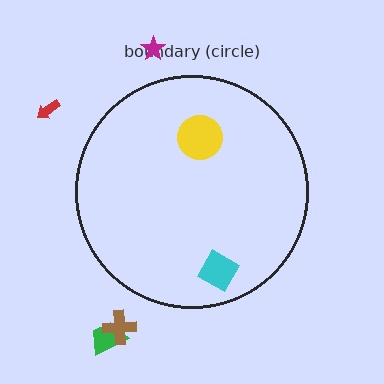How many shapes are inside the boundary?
2 inside, 4 outside.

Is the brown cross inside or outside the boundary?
Outside.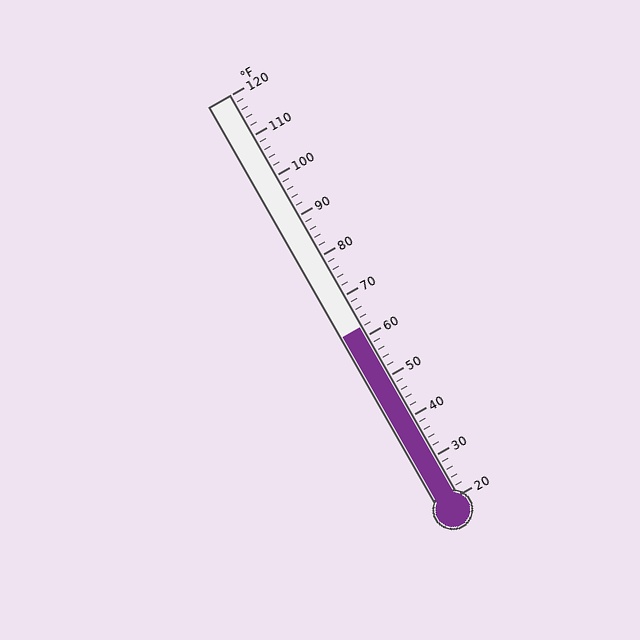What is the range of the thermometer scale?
The thermometer scale ranges from 20°F to 120°F.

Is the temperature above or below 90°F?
The temperature is below 90°F.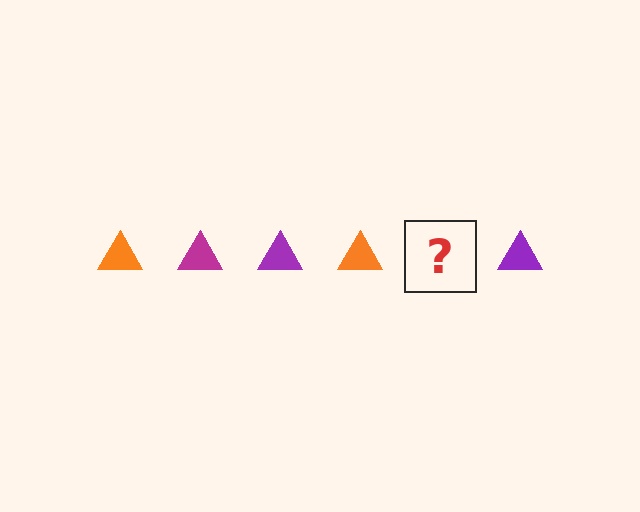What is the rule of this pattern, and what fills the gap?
The rule is that the pattern cycles through orange, magenta, purple triangles. The gap should be filled with a magenta triangle.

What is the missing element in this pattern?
The missing element is a magenta triangle.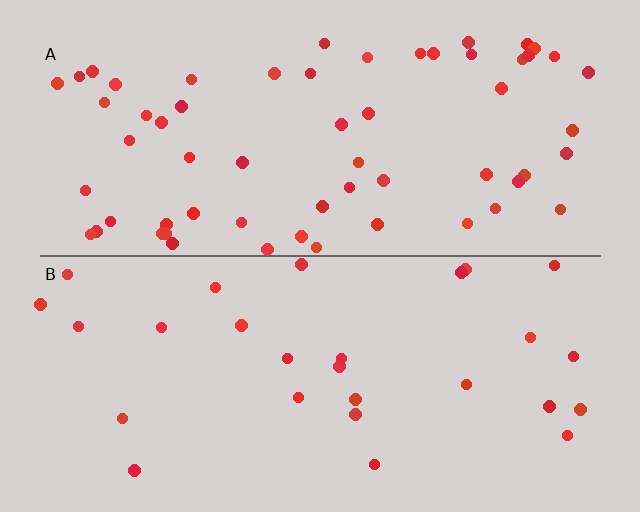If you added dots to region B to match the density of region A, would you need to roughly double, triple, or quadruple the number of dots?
Approximately double.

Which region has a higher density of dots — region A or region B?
A (the top).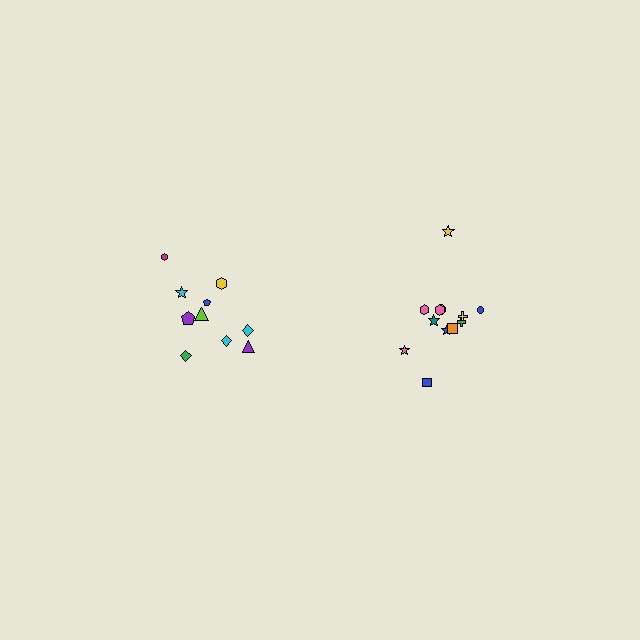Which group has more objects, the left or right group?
The right group.